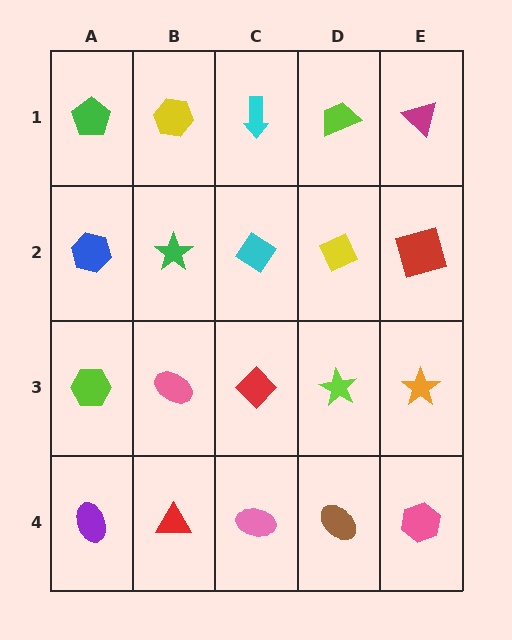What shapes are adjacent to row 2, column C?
A cyan arrow (row 1, column C), a red diamond (row 3, column C), a green star (row 2, column B), a yellow diamond (row 2, column D).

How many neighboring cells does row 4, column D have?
3.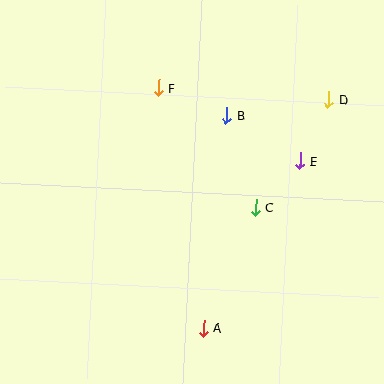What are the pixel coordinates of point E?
Point E is at (300, 161).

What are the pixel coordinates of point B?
Point B is at (227, 115).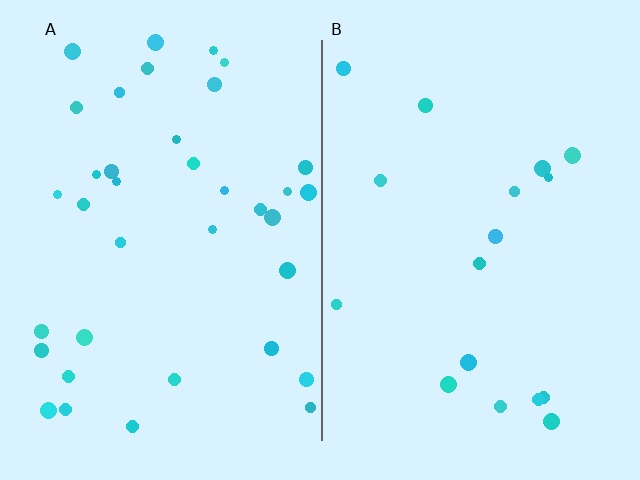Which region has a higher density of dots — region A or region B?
A (the left).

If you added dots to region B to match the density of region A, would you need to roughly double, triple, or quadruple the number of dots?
Approximately double.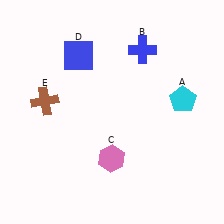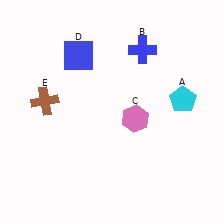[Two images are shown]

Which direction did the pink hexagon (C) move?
The pink hexagon (C) moved up.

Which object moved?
The pink hexagon (C) moved up.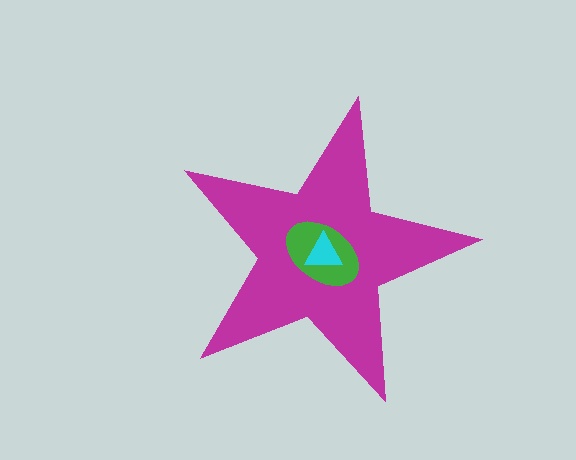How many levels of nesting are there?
3.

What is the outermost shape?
The magenta star.